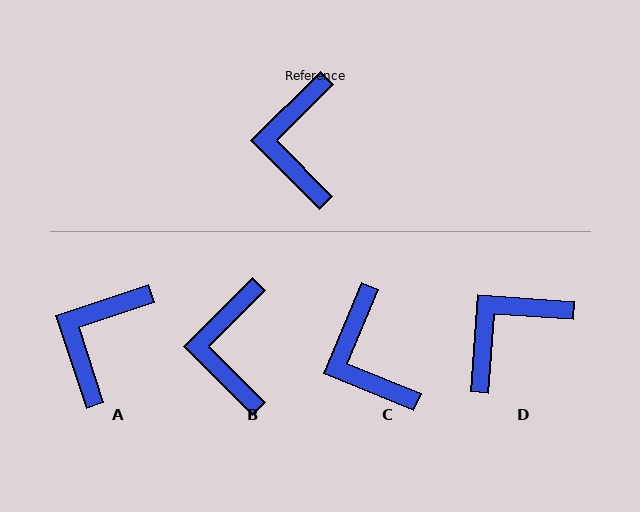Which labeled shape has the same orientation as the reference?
B.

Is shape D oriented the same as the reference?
No, it is off by about 49 degrees.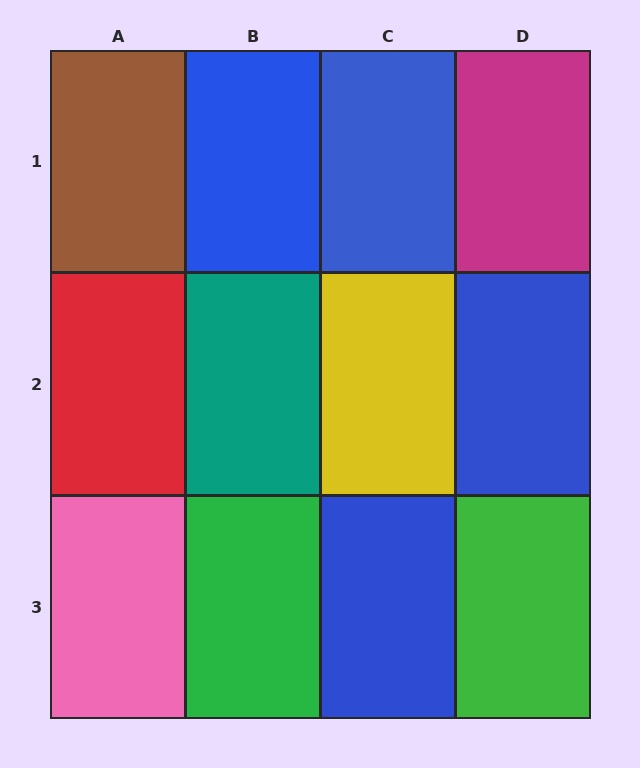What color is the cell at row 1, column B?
Blue.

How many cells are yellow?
1 cell is yellow.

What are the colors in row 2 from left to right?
Red, teal, yellow, blue.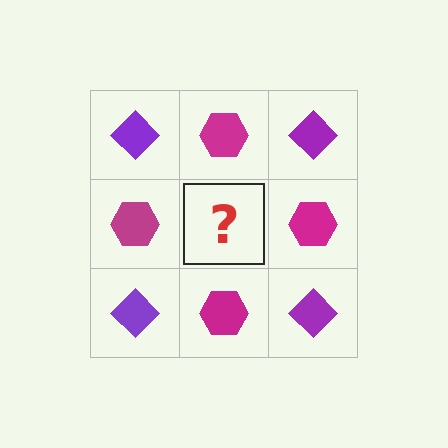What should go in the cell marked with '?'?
The missing cell should contain a purple diamond.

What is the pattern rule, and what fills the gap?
The rule is that it alternates purple diamond and magenta hexagon in a checkerboard pattern. The gap should be filled with a purple diamond.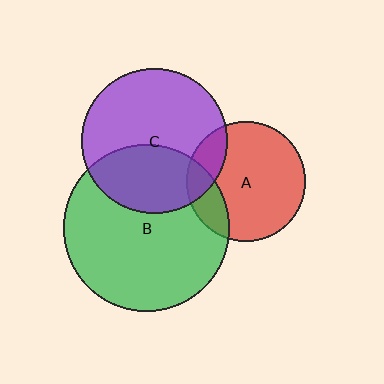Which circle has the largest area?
Circle B (green).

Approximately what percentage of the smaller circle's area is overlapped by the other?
Approximately 15%.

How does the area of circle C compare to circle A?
Approximately 1.5 times.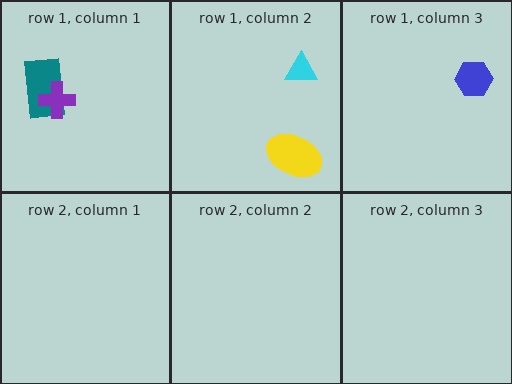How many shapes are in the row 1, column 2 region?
2.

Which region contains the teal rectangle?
The row 1, column 1 region.